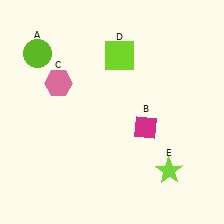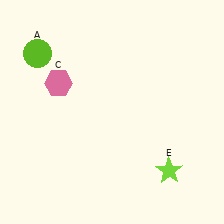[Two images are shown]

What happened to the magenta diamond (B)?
The magenta diamond (B) was removed in Image 2. It was in the bottom-right area of Image 1.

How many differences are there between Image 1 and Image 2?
There are 2 differences between the two images.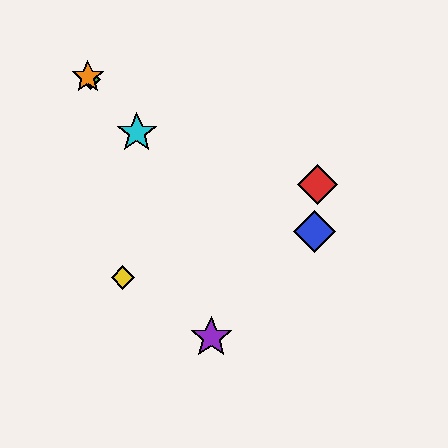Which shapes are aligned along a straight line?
The green diamond, the orange star, the cyan star are aligned along a straight line.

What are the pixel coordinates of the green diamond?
The green diamond is at (90, 80).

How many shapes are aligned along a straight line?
3 shapes (the green diamond, the orange star, the cyan star) are aligned along a straight line.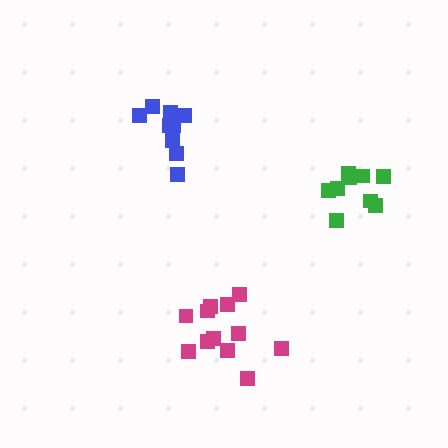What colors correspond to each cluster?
The clusters are colored: green, magenta, blue.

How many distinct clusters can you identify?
There are 3 distinct clusters.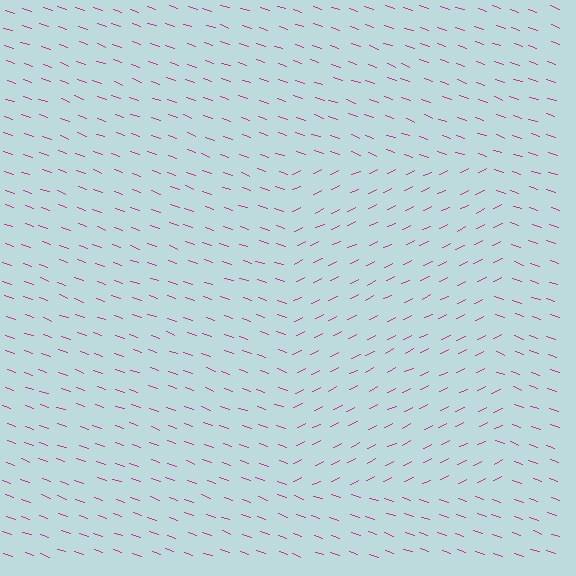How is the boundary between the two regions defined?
The boundary is defined purely by a change in line orientation (approximately 45 degrees difference). All lines are the same color and thickness.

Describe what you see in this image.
The image is filled with small magenta line segments. A rectangle region in the image has lines oriented differently from the surrounding lines, creating a visible texture boundary.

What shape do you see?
I see a rectangle.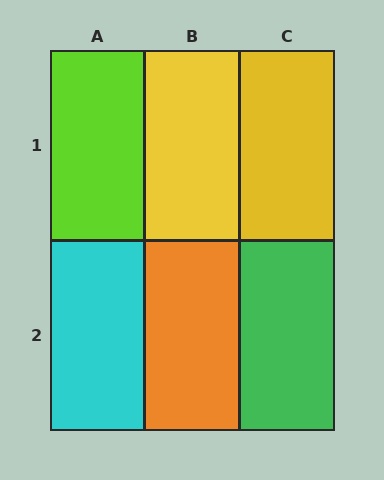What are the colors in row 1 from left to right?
Lime, yellow, yellow.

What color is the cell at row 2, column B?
Orange.